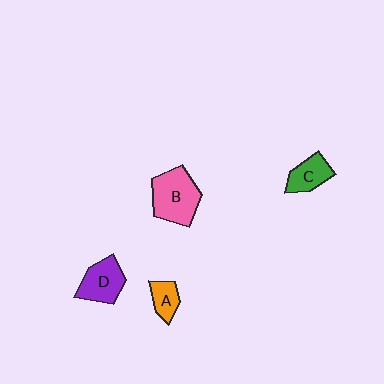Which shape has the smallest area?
Shape A (orange).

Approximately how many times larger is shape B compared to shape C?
Approximately 1.8 times.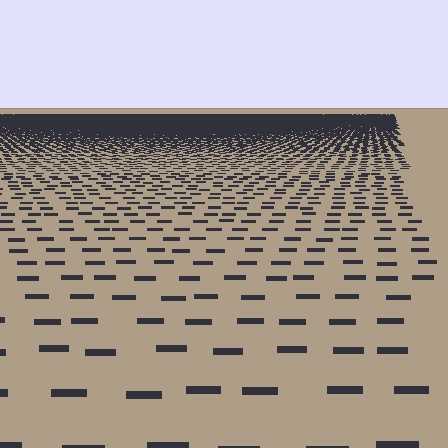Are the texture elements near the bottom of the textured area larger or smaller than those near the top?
Larger. Near the bottom, elements are closer to the viewer and appear at a bigger on-screen size.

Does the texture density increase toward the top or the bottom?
Density increases toward the top.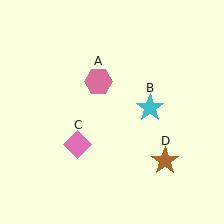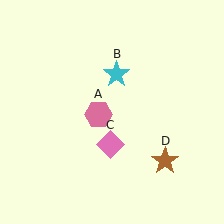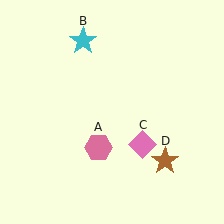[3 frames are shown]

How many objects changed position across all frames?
3 objects changed position: pink hexagon (object A), cyan star (object B), pink diamond (object C).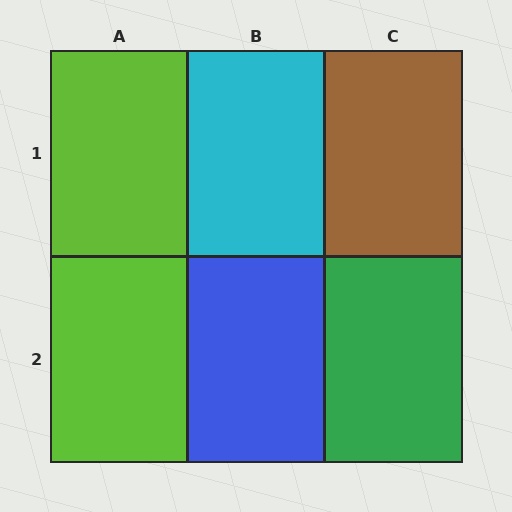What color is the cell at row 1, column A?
Lime.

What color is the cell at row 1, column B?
Cyan.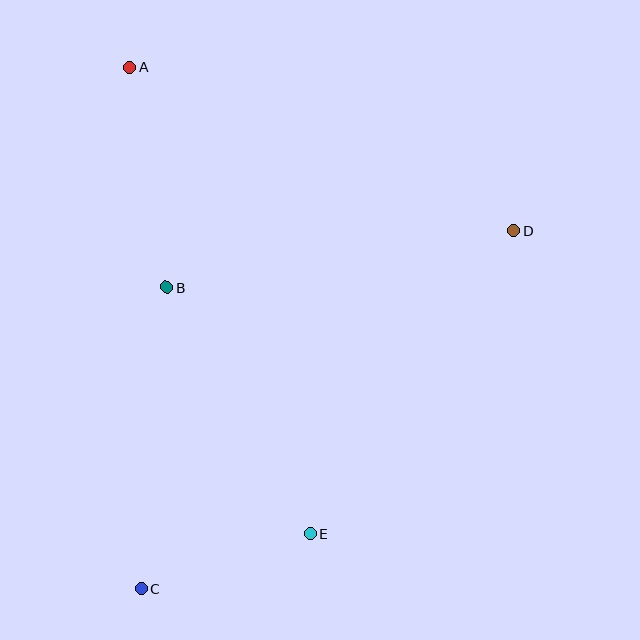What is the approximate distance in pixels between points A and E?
The distance between A and E is approximately 500 pixels.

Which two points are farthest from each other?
Points A and C are farthest from each other.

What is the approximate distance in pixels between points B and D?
The distance between B and D is approximately 352 pixels.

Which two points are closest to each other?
Points C and E are closest to each other.